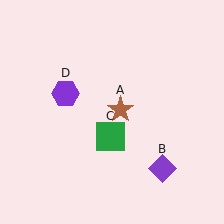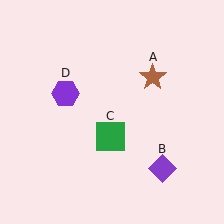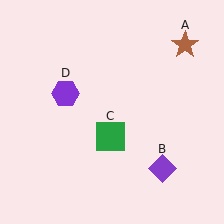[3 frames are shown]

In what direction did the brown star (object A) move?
The brown star (object A) moved up and to the right.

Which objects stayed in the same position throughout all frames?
Purple diamond (object B) and green square (object C) and purple hexagon (object D) remained stationary.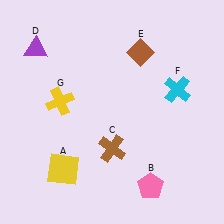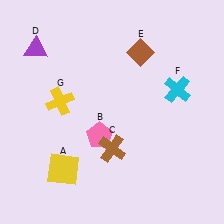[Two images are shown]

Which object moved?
The pink pentagon (B) moved left.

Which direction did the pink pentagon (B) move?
The pink pentagon (B) moved left.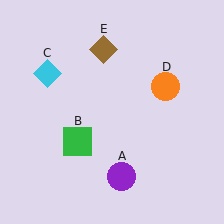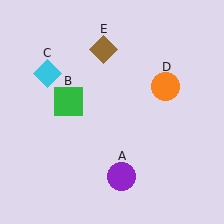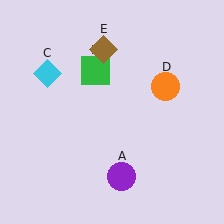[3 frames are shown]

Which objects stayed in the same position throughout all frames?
Purple circle (object A) and cyan diamond (object C) and orange circle (object D) and brown diamond (object E) remained stationary.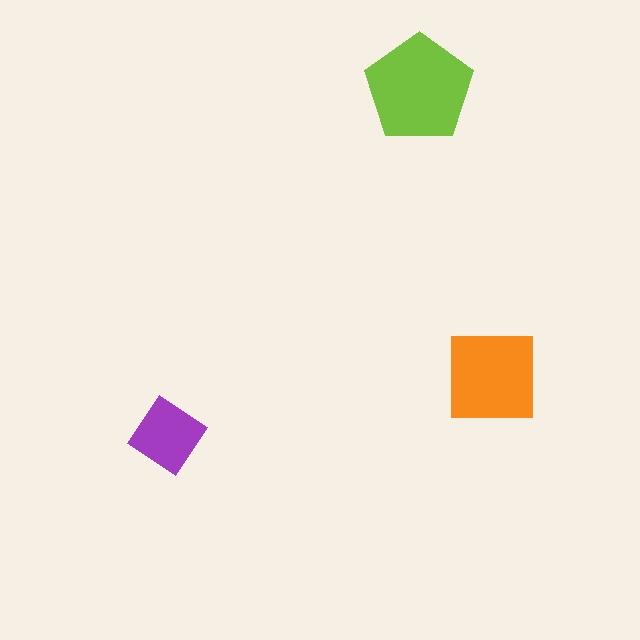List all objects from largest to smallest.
The lime pentagon, the orange square, the purple diamond.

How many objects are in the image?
There are 3 objects in the image.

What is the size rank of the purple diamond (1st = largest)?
3rd.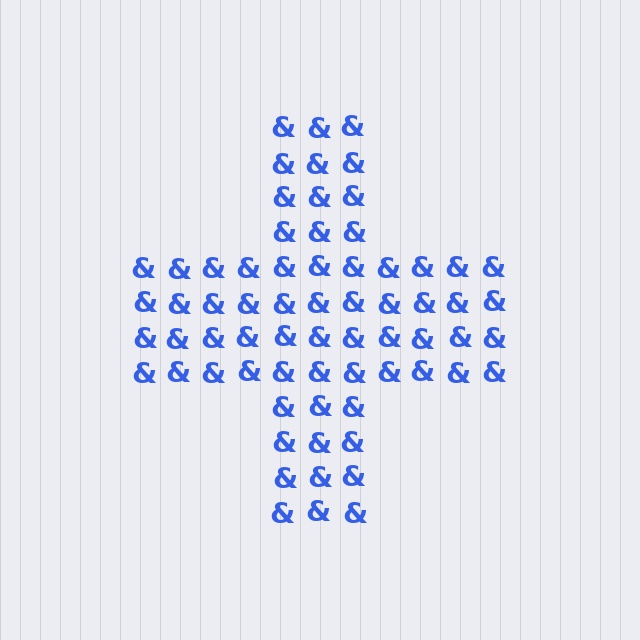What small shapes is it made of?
It is made of small ampersands.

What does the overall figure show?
The overall figure shows a cross.